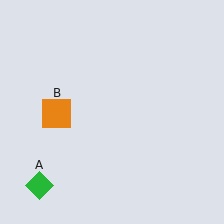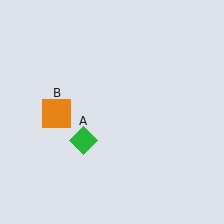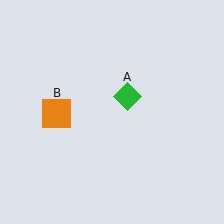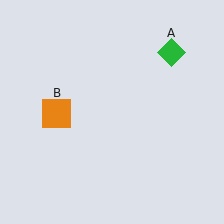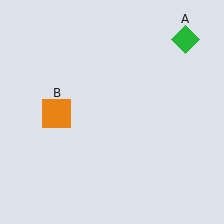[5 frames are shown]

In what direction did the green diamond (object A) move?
The green diamond (object A) moved up and to the right.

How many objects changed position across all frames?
1 object changed position: green diamond (object A).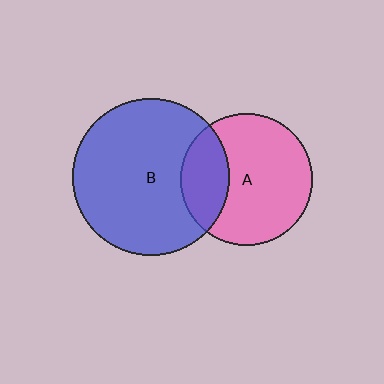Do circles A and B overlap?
Yes.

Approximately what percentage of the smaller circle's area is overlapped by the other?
Approximately 25%.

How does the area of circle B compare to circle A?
Approximately 1.4 times.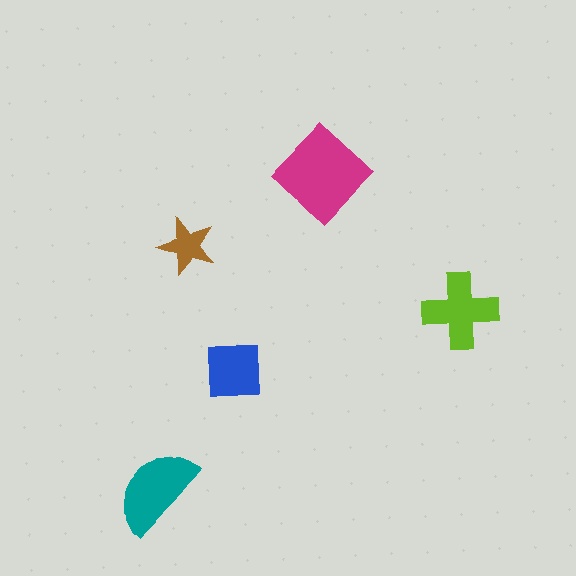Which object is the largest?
The magenta diamond.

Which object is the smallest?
The brown star.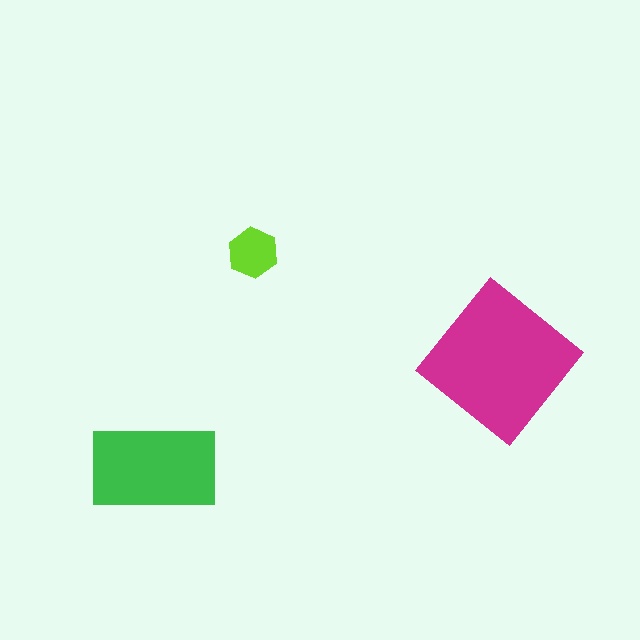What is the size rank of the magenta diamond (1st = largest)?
1st.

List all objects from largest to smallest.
The magenta diamond, the green rectangle, the lime hexagon.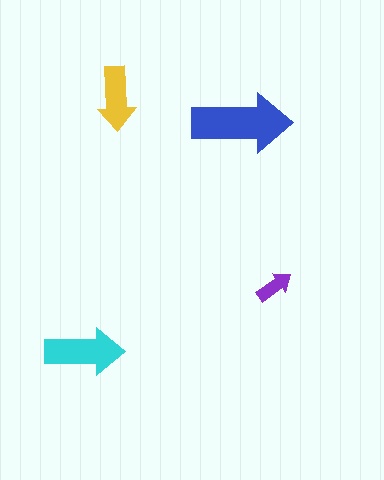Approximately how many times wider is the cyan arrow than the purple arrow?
About 2 times wider.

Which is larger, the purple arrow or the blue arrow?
The blue one.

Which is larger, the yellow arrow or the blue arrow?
The blue one.